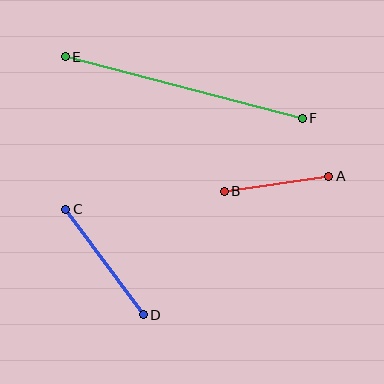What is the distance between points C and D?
The distance is approximately 131 pixels.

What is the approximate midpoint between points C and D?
The midpoint is at approximately (104, 262) pixels.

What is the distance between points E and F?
The distance is approximately 245 pixels.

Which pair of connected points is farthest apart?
Points E and F are farthest apart.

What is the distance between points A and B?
The distance is approximately 106 pixels.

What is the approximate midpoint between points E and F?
The midpoint is at approximately (184, 88) pixels.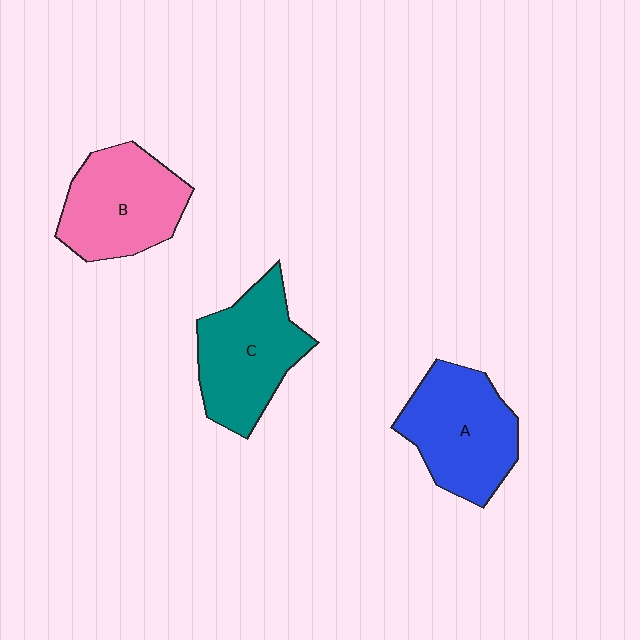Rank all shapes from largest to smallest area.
From largest to smallest: A (blue), C (teal), B (pink).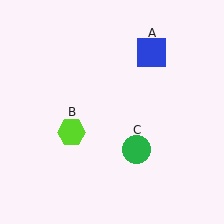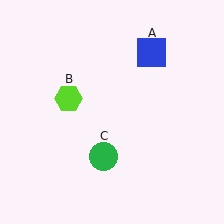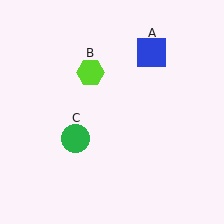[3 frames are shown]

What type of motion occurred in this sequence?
The lime hexagon (object B), green circle (object C) rotated clockwise around the center of the scene.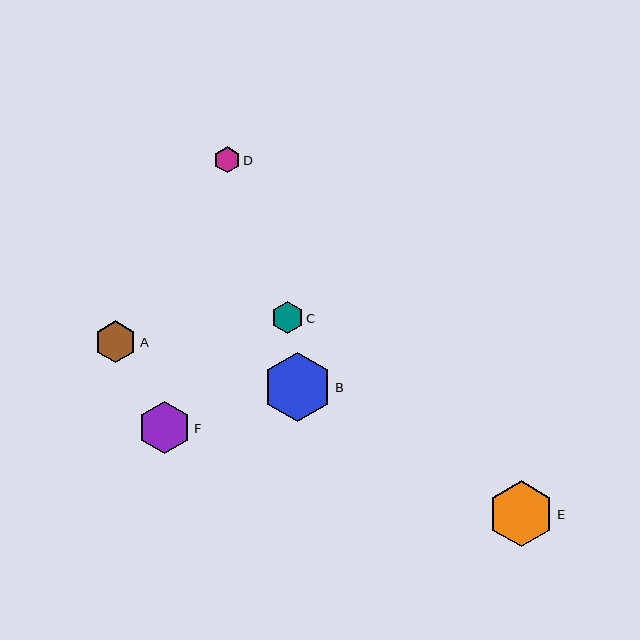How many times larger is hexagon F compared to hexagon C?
Hexagon F is approximately 1.6 times the size of hexagon C.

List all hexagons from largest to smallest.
From largest to smallest: B, E, F, A, C, D.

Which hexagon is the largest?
Hexagon B is the largest with a size of approximately 69 pixels.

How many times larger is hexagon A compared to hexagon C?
Hexagon A is approximately 1.3 times the size of hexagon C.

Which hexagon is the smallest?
Hexagon D is the smallest with a size of approximately 26 pixels.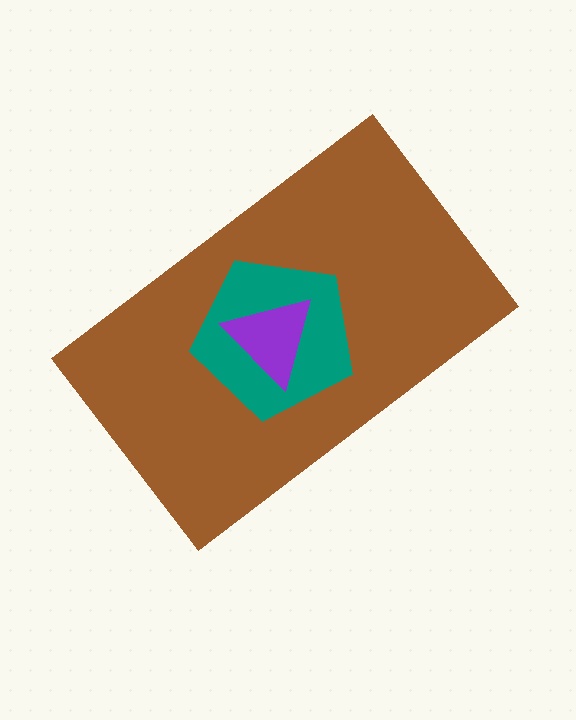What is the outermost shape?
The brown rectangle.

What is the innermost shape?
The purple triangle.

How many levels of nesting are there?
3.